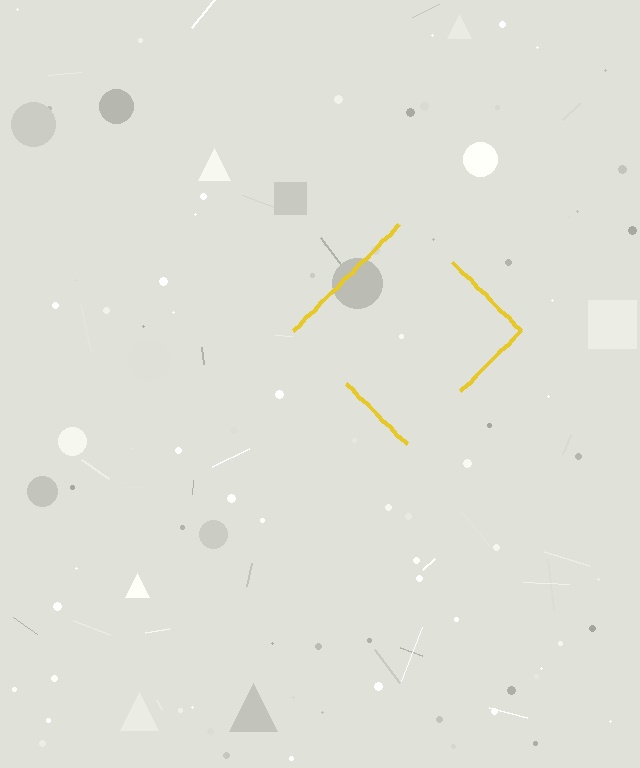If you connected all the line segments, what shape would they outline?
They would outline a diamond.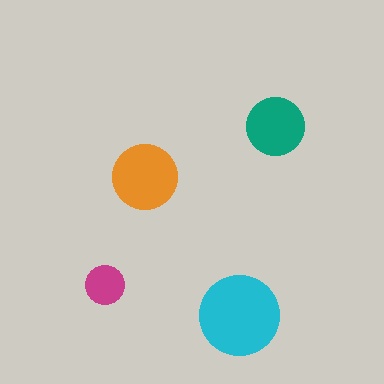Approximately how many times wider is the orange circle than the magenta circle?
About 1.5 times wider.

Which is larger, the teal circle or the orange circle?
The orange one.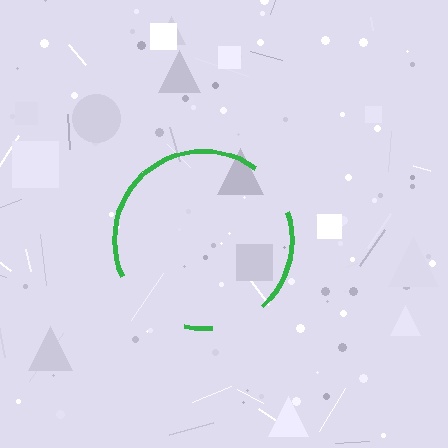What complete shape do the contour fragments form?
The contour fragments form a circle.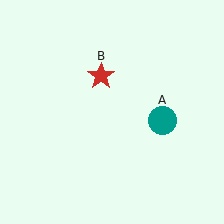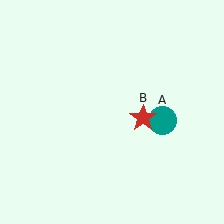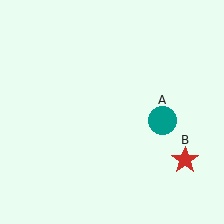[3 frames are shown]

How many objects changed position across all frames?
1 object changed position: red star (object B).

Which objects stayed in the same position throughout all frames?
Teal circle (object A) remained stationary.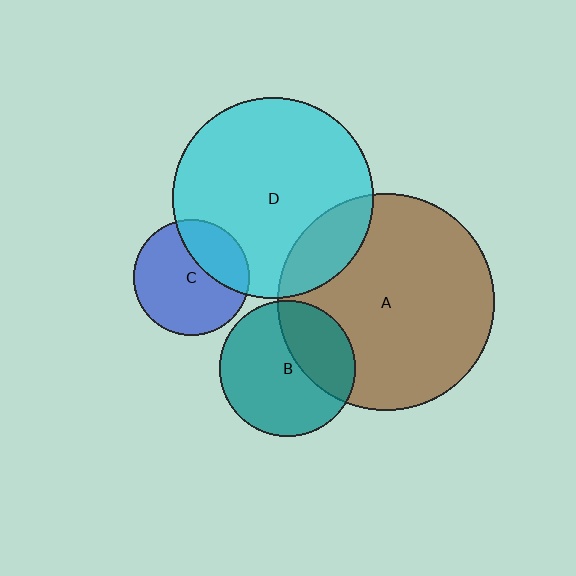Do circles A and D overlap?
Yes.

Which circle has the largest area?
Circle A (brown).